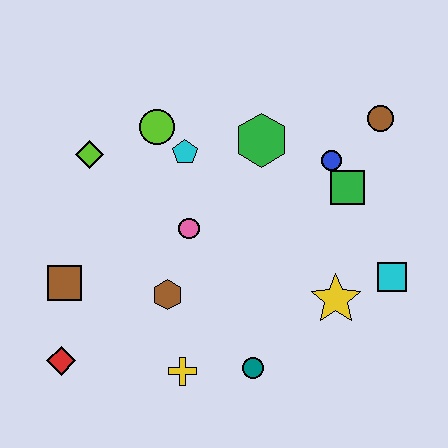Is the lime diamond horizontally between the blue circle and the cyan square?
No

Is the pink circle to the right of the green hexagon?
No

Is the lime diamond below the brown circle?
Yes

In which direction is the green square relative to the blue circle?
The green square is below the blue circle.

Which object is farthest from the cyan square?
The red diamond is farthest from the cyan square.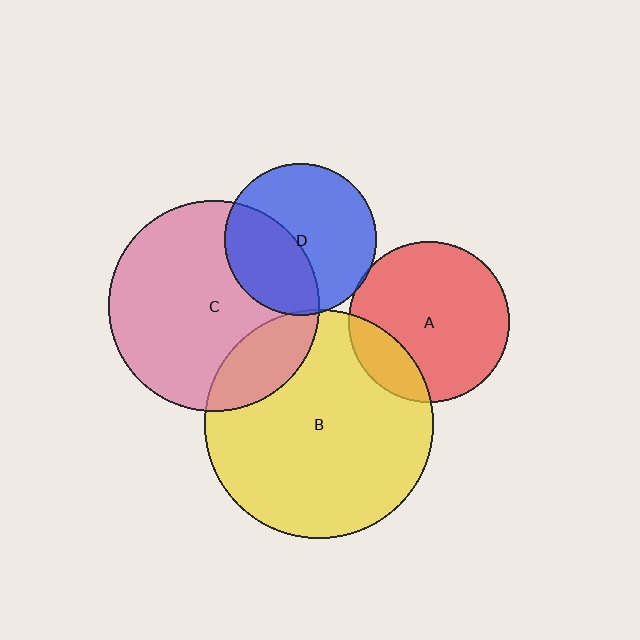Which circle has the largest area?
Circle B (yellow).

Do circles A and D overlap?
Yes.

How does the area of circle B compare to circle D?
Approximately 2.3 times.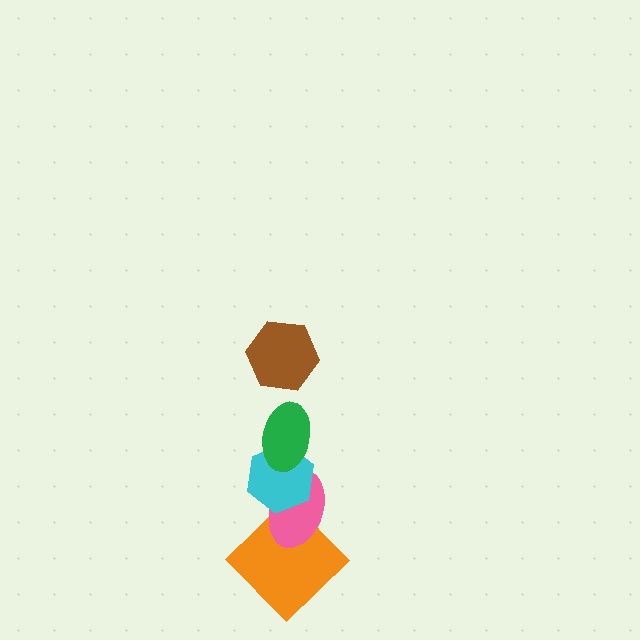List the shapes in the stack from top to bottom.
From top to bottom: the brown hexagon, the green ellipse, the cyan hexagon, the pink ellipse, the orange diamond.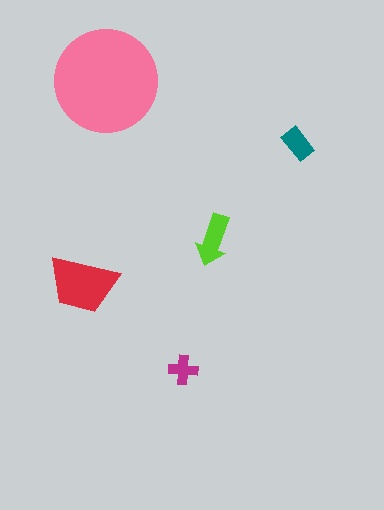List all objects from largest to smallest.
The pink circle, the red trapezoid, the lime arrow, the teal rectangle, the magenta cross.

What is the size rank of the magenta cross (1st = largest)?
5th.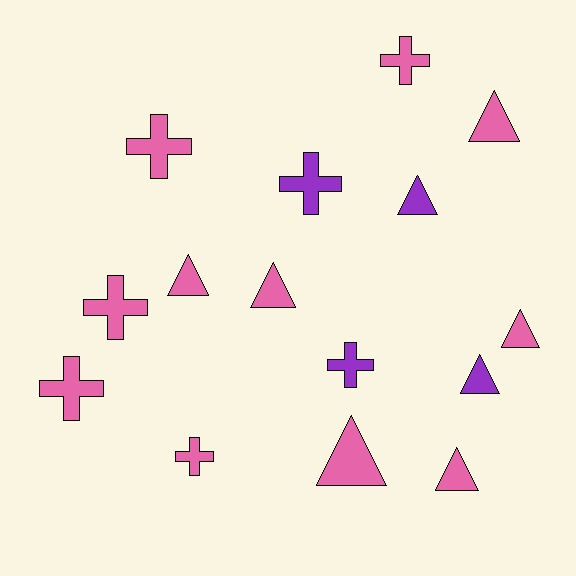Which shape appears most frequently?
Triangle, with 8 objects.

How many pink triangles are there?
There are 6 pink triangles.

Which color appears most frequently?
Pink, with 11 objects.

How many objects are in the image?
There are 15 objects.